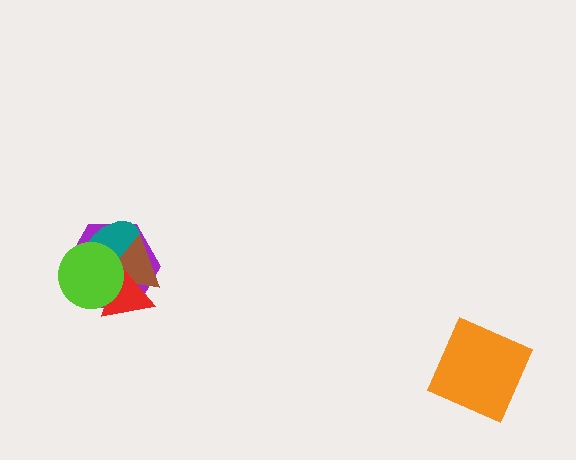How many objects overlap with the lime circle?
4 objects overlap with the lime circle.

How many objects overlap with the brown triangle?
4 objects overlap with the brown triangle.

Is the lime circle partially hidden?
No, no other shape covers it.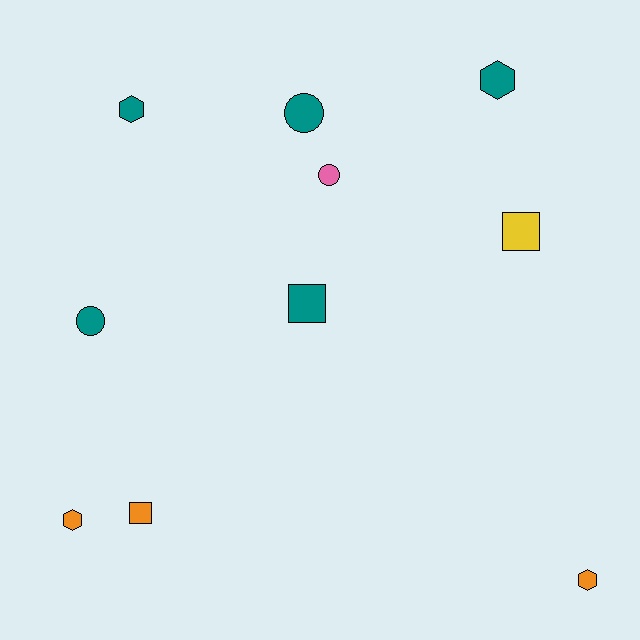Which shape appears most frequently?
Hexagon, with 4 objects.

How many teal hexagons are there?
There are 2 teal hexagons.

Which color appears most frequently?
Teal, with 5 objects.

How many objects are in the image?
There are 10 objects.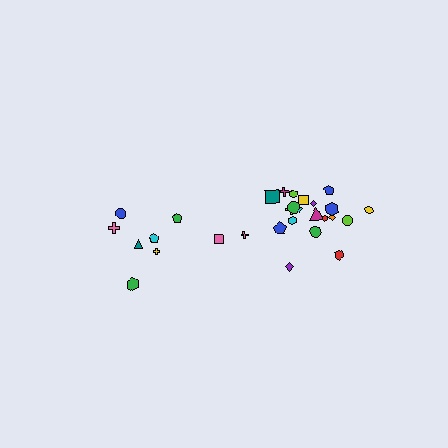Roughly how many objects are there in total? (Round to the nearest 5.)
Roughly 30 objects in total.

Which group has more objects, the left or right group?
The right group.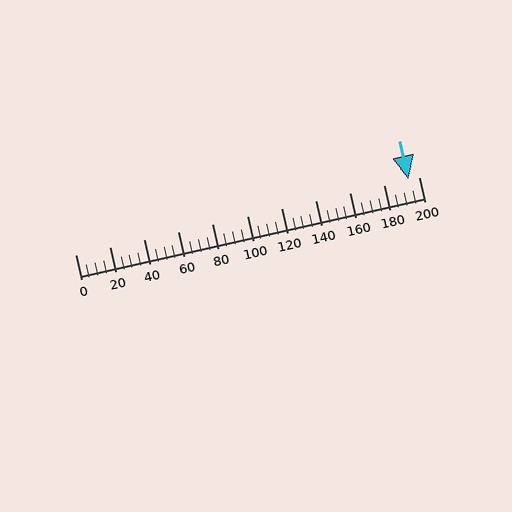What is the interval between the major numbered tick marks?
The major tick marks are spaced 20 units apart.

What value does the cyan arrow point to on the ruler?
The cyan arrow points to approximately 194.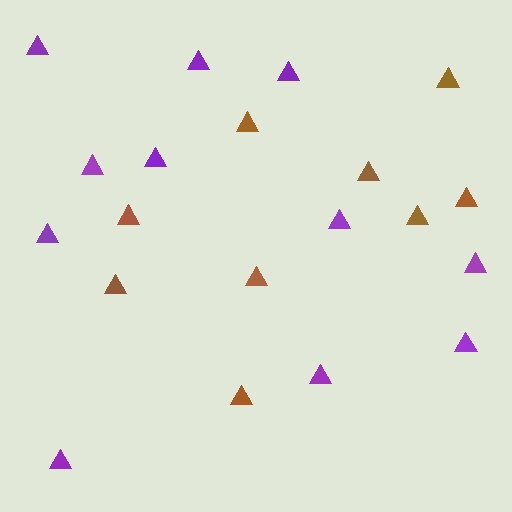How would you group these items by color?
There are 2 groups: one group of purple triangles (11) and one group of brown triangles (9).